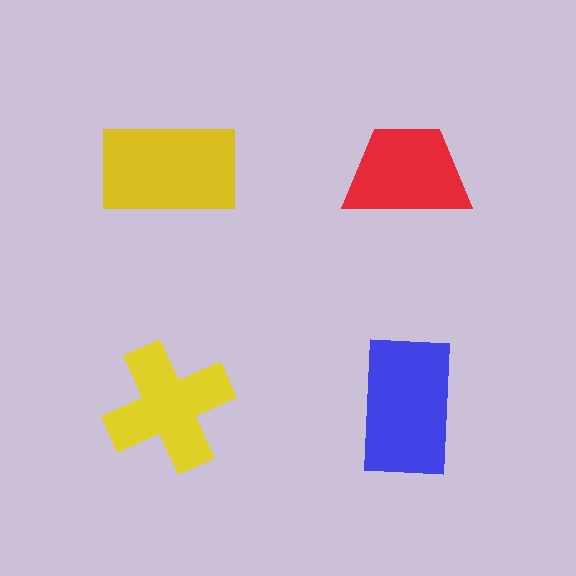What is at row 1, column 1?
A yellow rectangle.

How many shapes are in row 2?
2 shapes.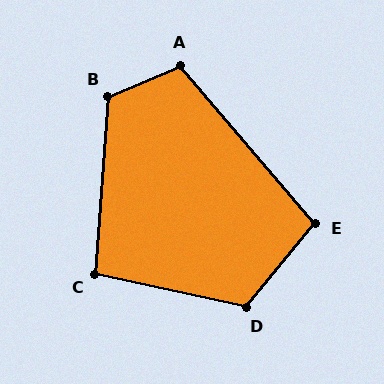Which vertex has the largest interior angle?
B, at approximately 117 degrees.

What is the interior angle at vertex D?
Approximately 117 degrees (obtuse).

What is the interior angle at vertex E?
Approximately 100 degrees (obtuse).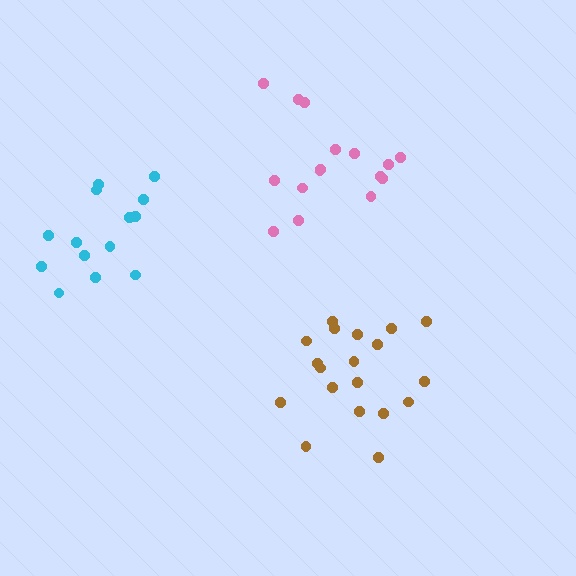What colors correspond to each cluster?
The clusters are colored: brown, pink, cyan.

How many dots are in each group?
Group 1: 19 dots, Group 2: 16 dots, Group 3: 14 dots (49 total).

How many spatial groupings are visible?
There are 3 spatial groupings.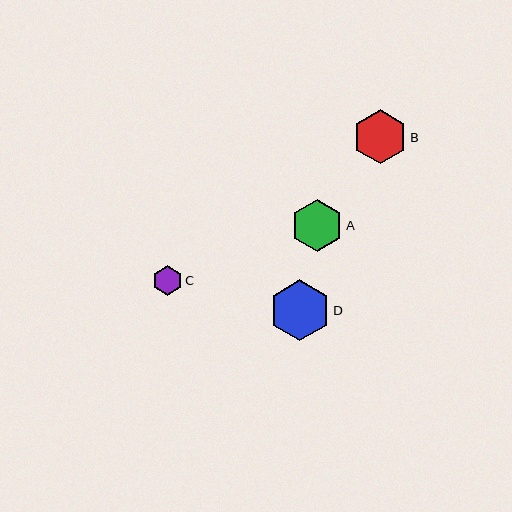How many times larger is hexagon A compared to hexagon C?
Hexagon A is approximately 1.8 times the size of hexagon C.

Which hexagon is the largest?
Hexagon D is the largest with a size of approximately 60 pixels.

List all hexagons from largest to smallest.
From largest to smallest: D, B, A, C.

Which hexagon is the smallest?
Hexagon C is the smallest with a size of approximately 29 pixels.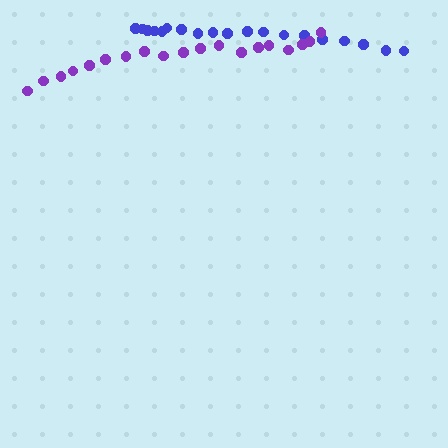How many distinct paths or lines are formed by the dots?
There are 2 distinct paths.